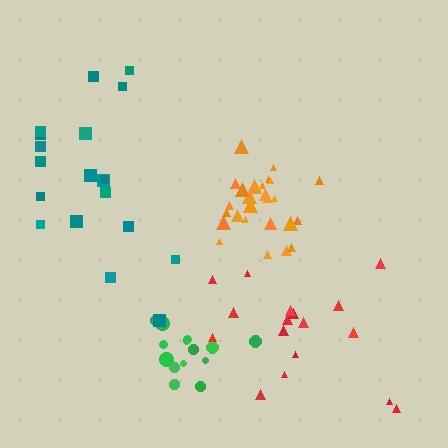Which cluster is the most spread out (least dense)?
Teal.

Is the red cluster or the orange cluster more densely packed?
Orange.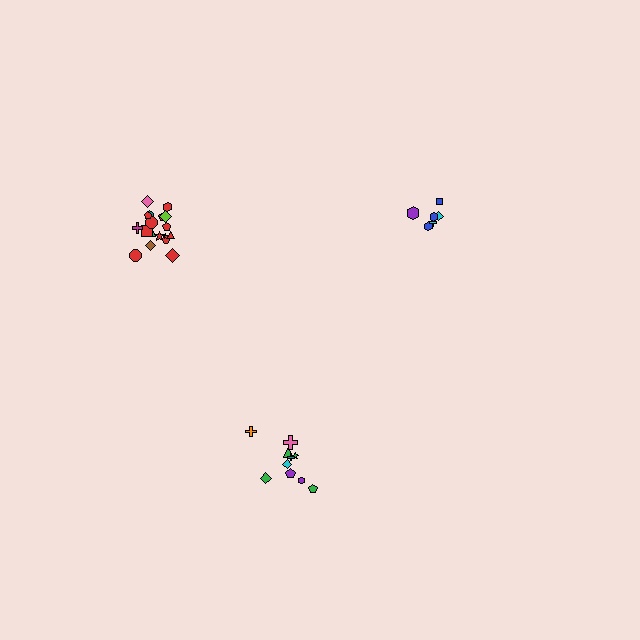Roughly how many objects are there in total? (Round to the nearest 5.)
Roughly 35 objects in total.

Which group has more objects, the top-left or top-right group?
The top-left group.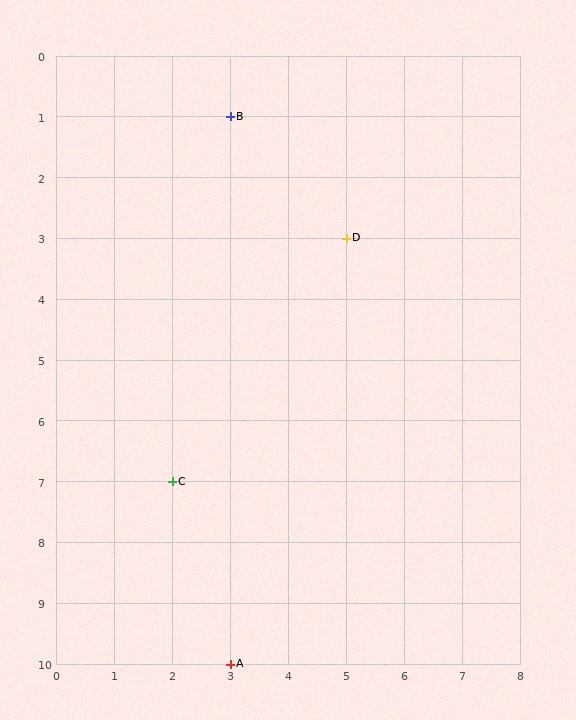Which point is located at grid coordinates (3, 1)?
Point B is at (3, 1).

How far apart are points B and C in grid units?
Points B and C are 1 column and 6 rows apart (about 6.1 grid units diagonally).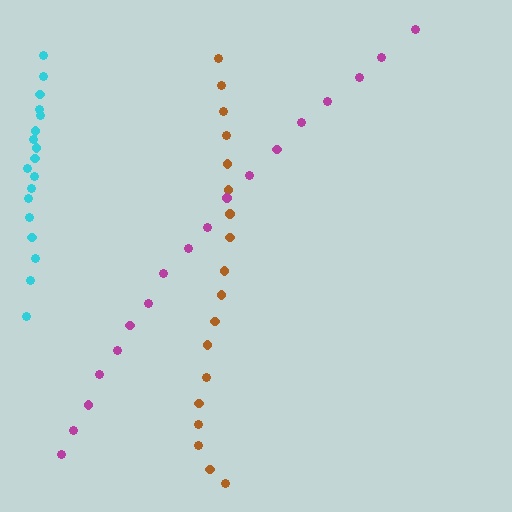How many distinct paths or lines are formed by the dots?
There are 3 distinct paths.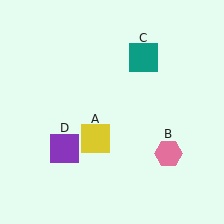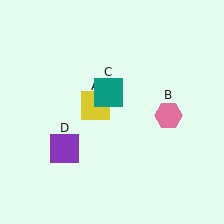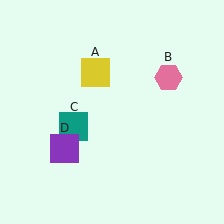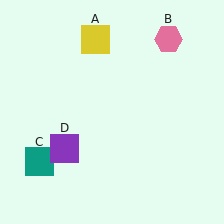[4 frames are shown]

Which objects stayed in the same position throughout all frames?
Purple square (object D) remained stationary.